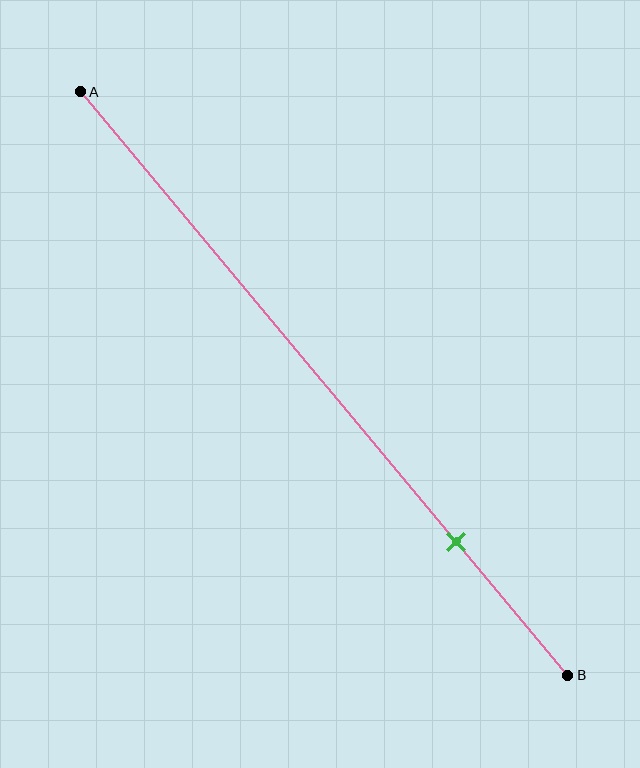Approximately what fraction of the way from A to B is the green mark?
The green mark is approximately 75% of the way from A to B.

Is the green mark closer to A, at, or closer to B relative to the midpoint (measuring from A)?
The green mark is closer to point B than the midpoint of segment AB.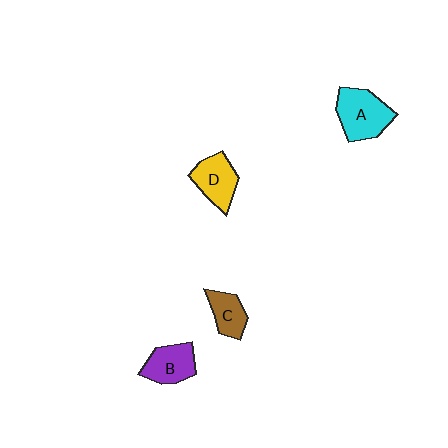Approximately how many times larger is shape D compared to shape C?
Approximately 1.3 times.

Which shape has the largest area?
Shape A (cyan).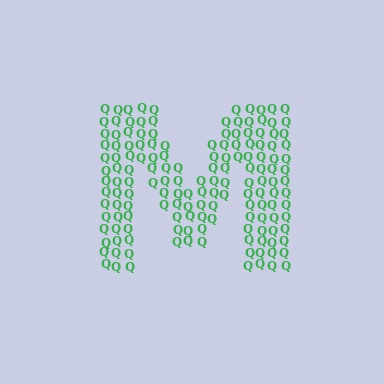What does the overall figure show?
The overall figure shows the letter M.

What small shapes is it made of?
It is made of small letter Q's.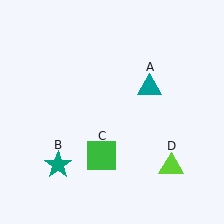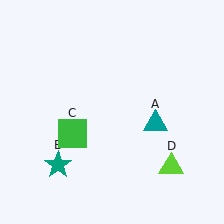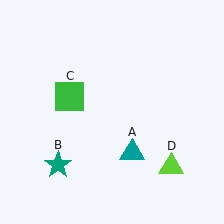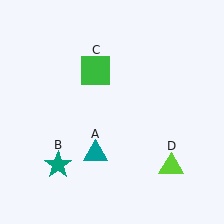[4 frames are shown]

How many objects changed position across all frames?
2 objects changed position: teal triangle (object A), green square (object C).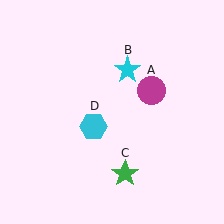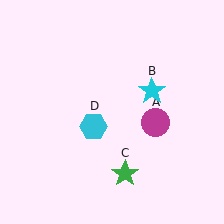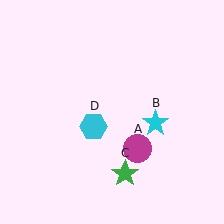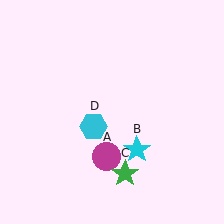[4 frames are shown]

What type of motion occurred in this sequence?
The magenta circle (object A), cyan star (object B) rotated clockwise around the center of the scene.